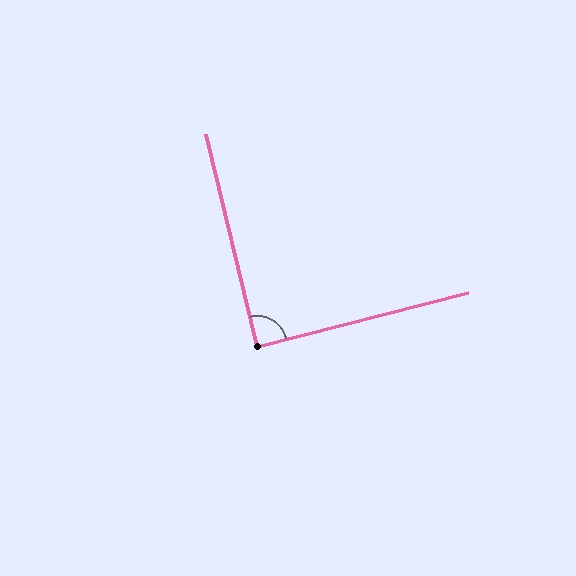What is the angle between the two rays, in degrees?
Approximately 90 degrees.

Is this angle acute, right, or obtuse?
It is approximately a right angle.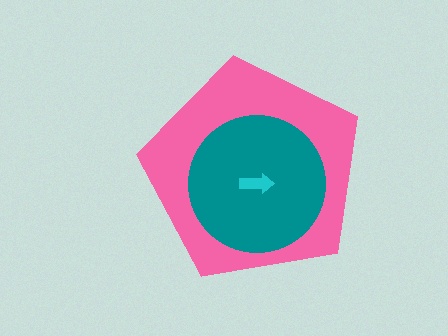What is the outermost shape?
The pink pentagon.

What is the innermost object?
The cyan arrow.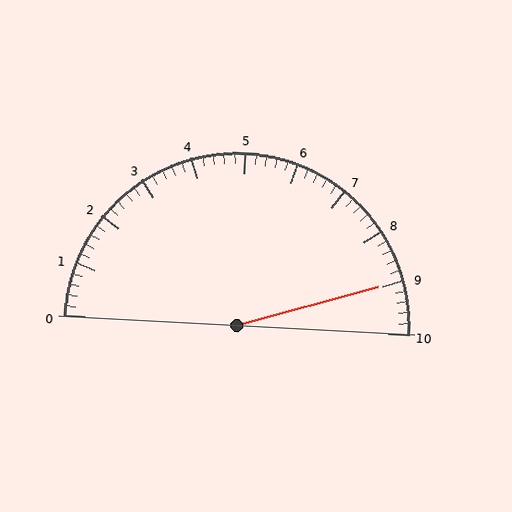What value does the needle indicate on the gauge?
The needle indicates approximately 9.0.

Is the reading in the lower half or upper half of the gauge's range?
The reading is in the upper half of the range (0 to 10).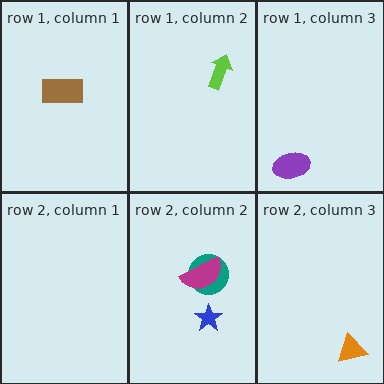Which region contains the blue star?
The row 2, column 2 region.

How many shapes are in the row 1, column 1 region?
1.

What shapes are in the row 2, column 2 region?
The teal circle, the blue star, the magenta semicircle.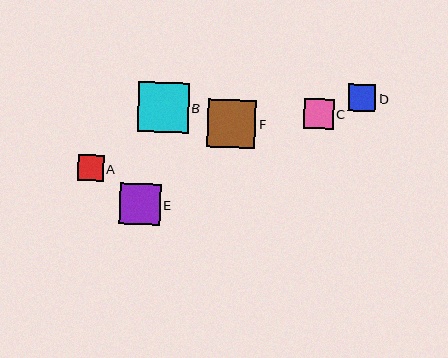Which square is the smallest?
Square A is the smallest with a size of approximately 26 pixels.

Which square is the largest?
Square B is the largest with a size of approximately 51 pixels.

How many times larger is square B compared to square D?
Square B is approximately 1.9 times the size of square D.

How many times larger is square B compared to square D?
Square B is approximately 1.9 times the size of square D.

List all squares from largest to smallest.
From largest to smallest: B, F, E, C, D, A.